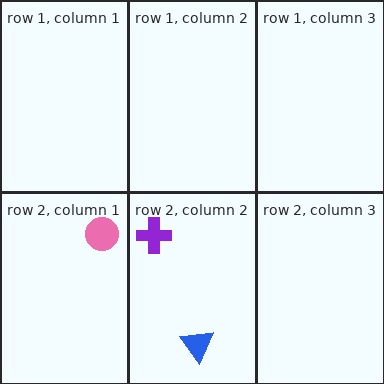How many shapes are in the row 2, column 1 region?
1.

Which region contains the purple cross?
The row 2, column 2 region.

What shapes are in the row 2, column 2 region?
The blue triangle, the purple cross.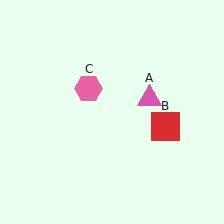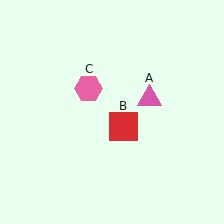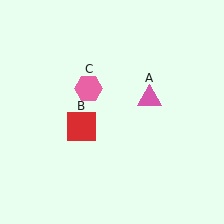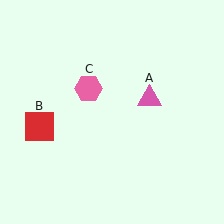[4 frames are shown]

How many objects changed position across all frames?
1 object changed position: red square (object B).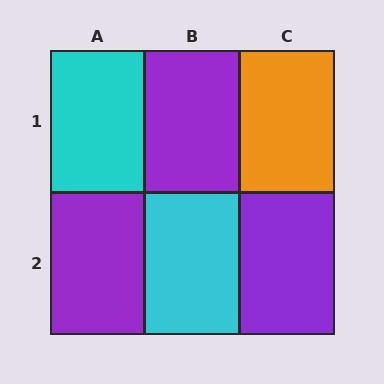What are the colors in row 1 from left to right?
Cyan, purple, orange.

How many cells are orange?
1 cell is orange.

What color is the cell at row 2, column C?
Purple.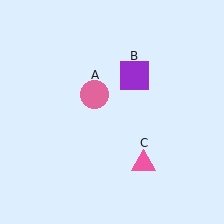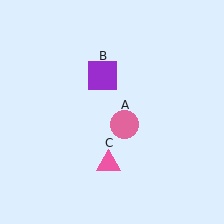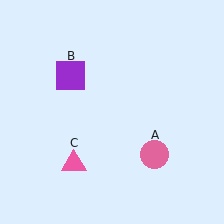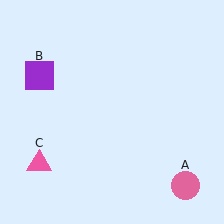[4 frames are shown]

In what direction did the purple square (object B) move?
The purple square (object B) moved left.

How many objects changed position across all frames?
3 objects changed position: pink circle (object A), purple square (object B), pink triangle (object C).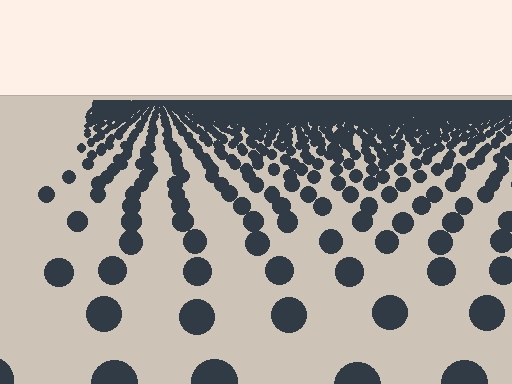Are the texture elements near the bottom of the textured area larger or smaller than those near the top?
Larger. Near the bottom, elements are closer to the viewer and appear at a bigger on-screen size.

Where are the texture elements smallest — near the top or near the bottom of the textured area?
Near the top.